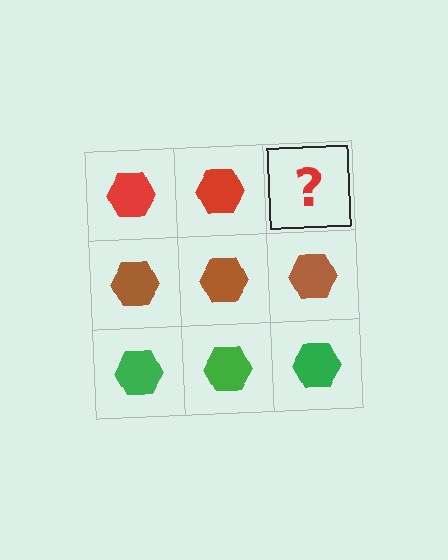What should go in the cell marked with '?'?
The missing cell should contain a red hexagon.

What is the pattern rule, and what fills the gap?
The rule is that each row has a consistent color. The gap should be filled with a red hexagon.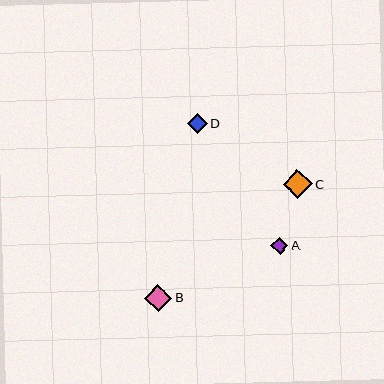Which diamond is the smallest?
Diamond A is the smallest with a size of approximately 17 pixels.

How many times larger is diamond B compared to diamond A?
Diamond B is approximately 1.6 times the size of diamond A.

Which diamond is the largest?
Diamond C is the largest with a size of approximately 29 pixels.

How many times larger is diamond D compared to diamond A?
Diamond D is approximately 1.1 times the size of diamond A.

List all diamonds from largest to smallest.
From largest to smallest: C, B, D, A.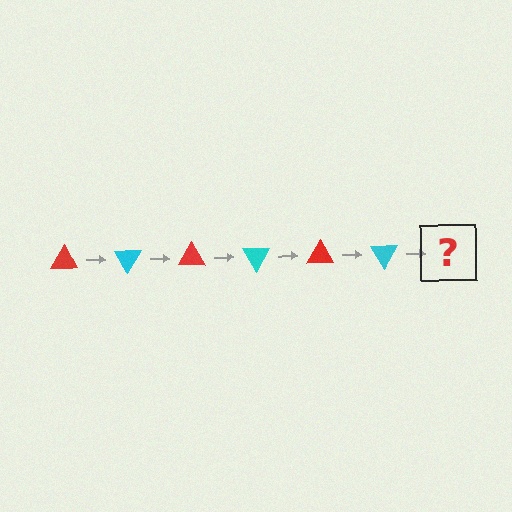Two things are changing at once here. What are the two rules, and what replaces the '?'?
The two rules are that it rotates 60 degrees each step and the color cycles through red and cyan. The '?' should be a red triangle, rotated 360 degrees from the start.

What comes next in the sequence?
The next element should be a red triangle, rotated 360 degrees from the start.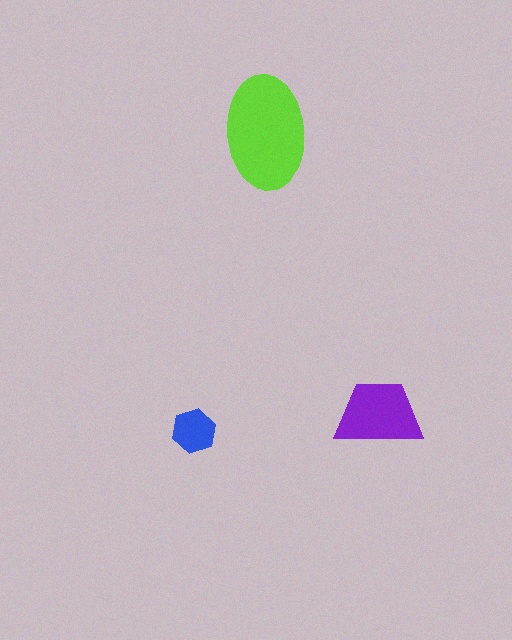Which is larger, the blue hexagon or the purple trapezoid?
The purple trapezoid.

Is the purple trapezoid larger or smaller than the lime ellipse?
Smaller.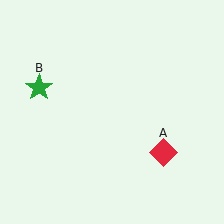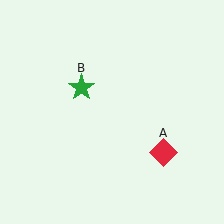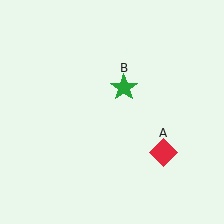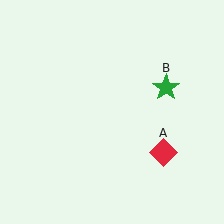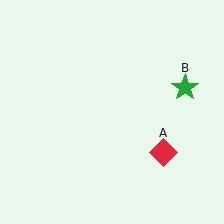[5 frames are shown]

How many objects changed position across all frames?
1 object changed position: green star (object B).